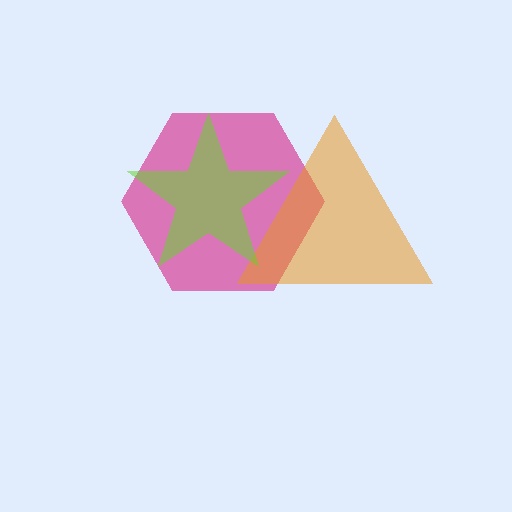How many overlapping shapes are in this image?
There are 3 overlapping shapes in the image.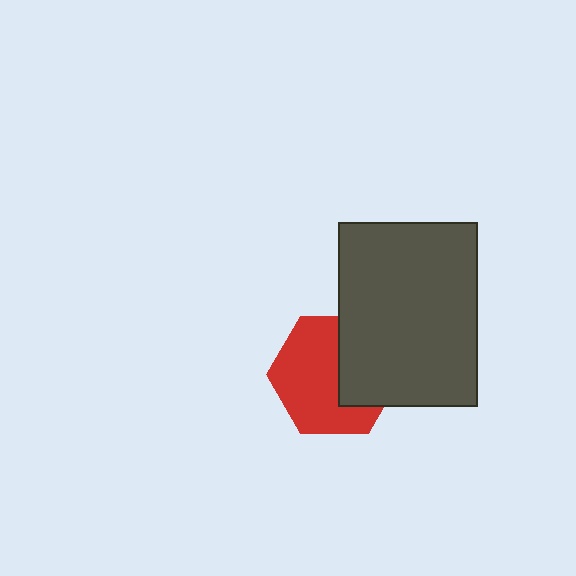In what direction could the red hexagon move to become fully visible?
The red hexagon could move left. That would shift it out from behind the dark gray rectangle entirely.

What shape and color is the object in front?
The object in front is a dark gray rectangle.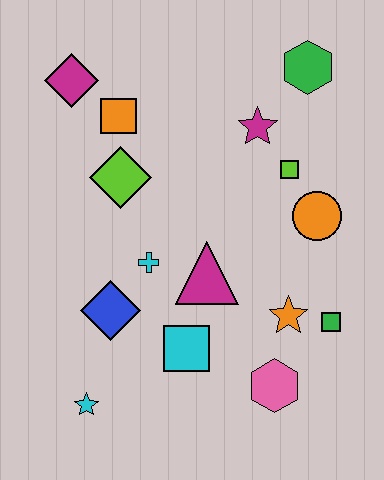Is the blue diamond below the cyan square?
No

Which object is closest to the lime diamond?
The orange square is closest to the lime diamond.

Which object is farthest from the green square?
The magenta diamond is farthest from the green square.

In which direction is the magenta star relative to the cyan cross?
The magenta star is above the cyan cross.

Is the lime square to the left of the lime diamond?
No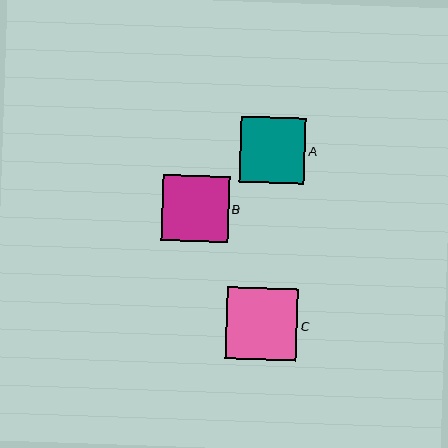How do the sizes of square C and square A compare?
Square C and square A are approximately the same size.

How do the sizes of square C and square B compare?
Square C and square B are approximately the same size.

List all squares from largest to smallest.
From largest to smallest: C, B, A.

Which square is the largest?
Square C is the largest with a size of approximately 72 pixels.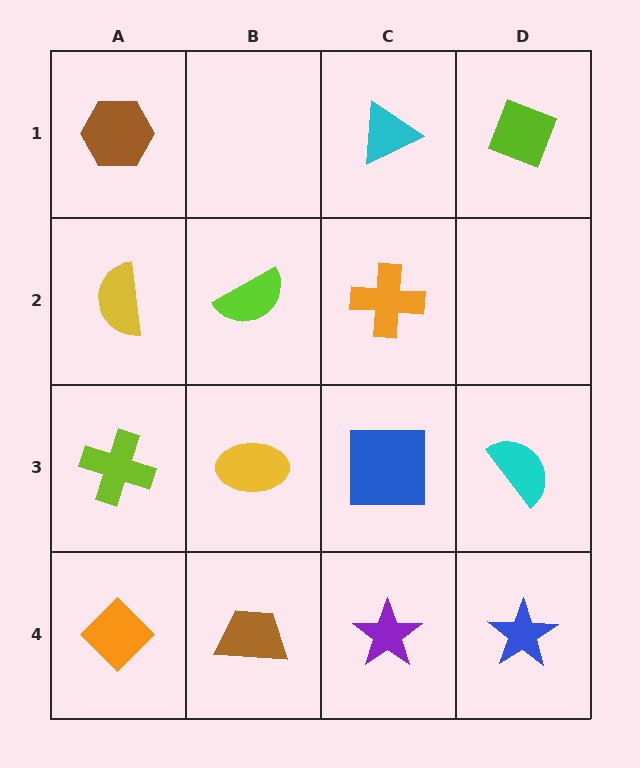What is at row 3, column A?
A lime cross.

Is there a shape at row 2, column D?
No, that cell is empty.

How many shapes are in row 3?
4 shapes.